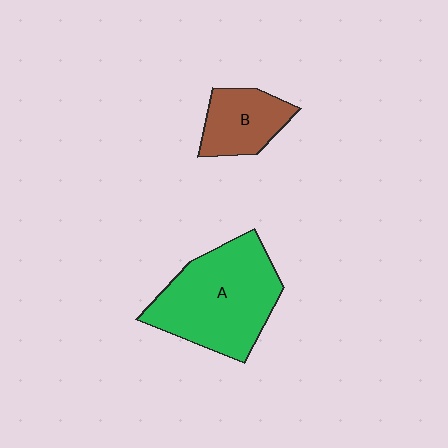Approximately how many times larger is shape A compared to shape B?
Approximately 2.2 times.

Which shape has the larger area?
Shape A (green).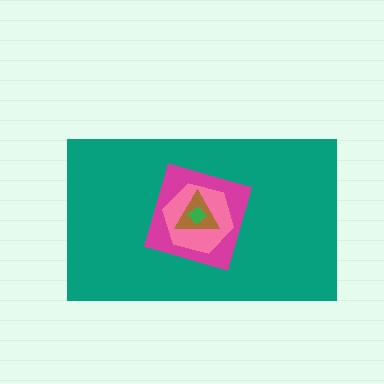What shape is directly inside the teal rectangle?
The magenta diamond.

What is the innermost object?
The green diamond.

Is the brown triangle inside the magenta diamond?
Yes.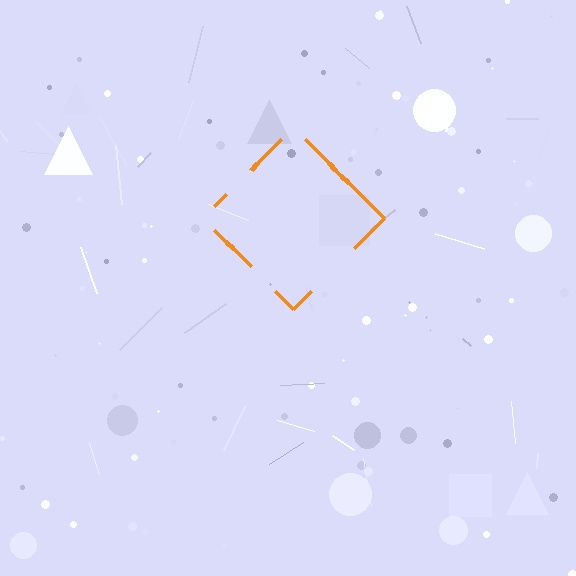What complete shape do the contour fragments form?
The contour fragments form a diamond.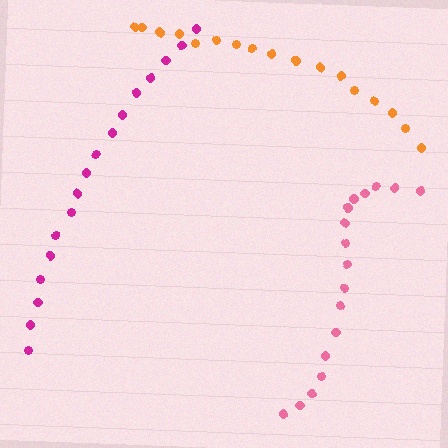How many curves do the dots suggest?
There are 3 distinct paths.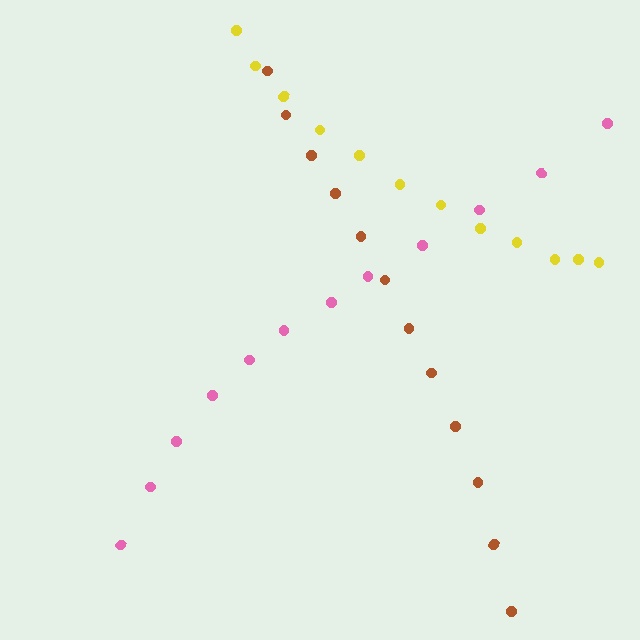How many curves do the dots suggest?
There are 3 distinct paths.